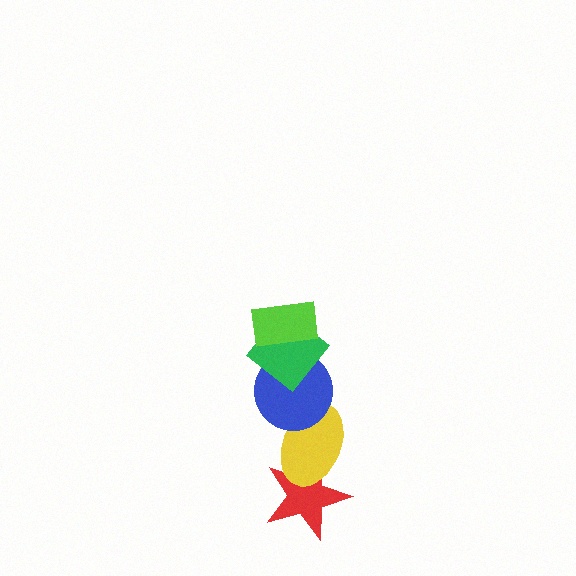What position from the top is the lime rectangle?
The lime rectangle is 1st from the top.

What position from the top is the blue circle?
The blue circle is 3rd from the top.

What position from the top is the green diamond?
The green diamond is 2nd from the top.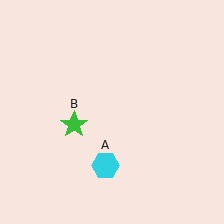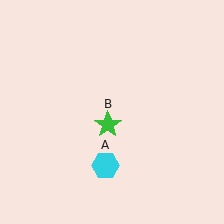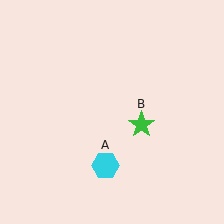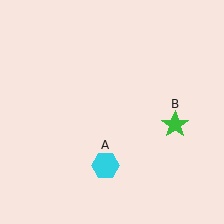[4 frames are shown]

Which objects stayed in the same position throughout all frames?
Cyan hexagon (object A) remained stationary.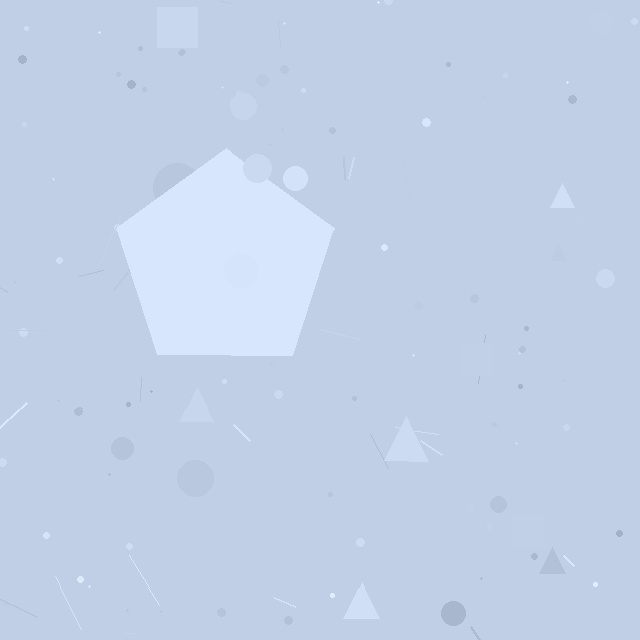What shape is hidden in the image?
A pentagon is hidden in the image.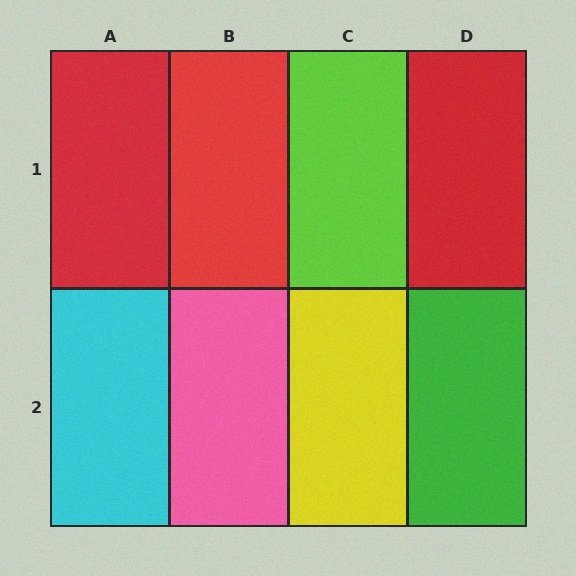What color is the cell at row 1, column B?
Red.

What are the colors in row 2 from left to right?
Cyan, pink, yellow, green.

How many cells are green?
1 cell is green.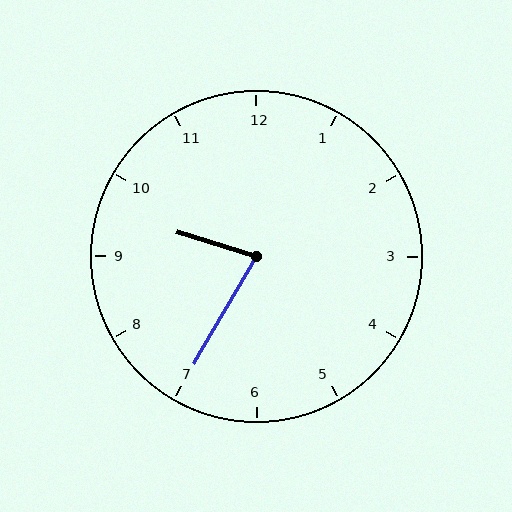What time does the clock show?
9:35.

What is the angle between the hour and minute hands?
Approximately 78 degrees.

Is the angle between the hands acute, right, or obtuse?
It is acute.